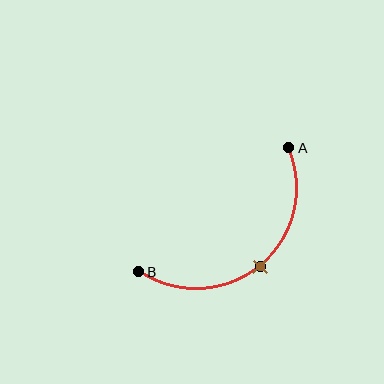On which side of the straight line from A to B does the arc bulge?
The arc bulges below and to the right of the straight line connecting A and B.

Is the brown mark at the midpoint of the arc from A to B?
Yes. The brown mark lies on the arc at equal arc-length from both A and B — it is the arc midpoint.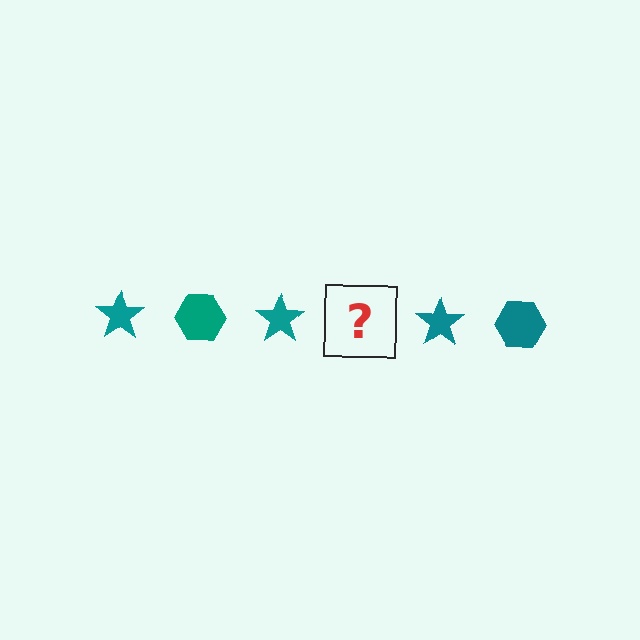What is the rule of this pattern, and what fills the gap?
The rule is that the pattern cycles through star, hexagon shapes in teal. The gap should be filled with a teal hexagon.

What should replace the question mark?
The question mark should be replaced with a teal hexagon.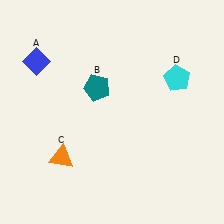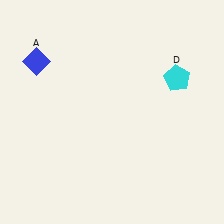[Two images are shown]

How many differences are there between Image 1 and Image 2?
There are 2 differences between the two images.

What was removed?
The teal pentagon (B), the orange triangle (C) were removed in Image 2.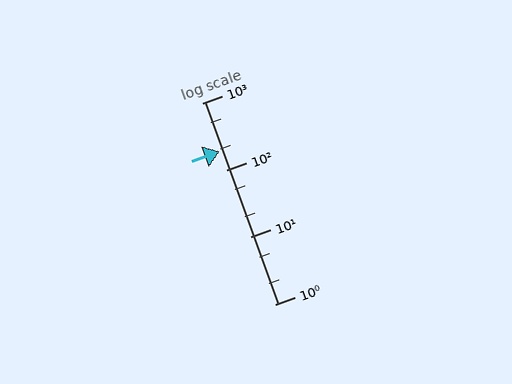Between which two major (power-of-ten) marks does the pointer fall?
The pointer is between 100 and 1000.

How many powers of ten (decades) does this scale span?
The scale spans 3 decades, from 1 to 1000.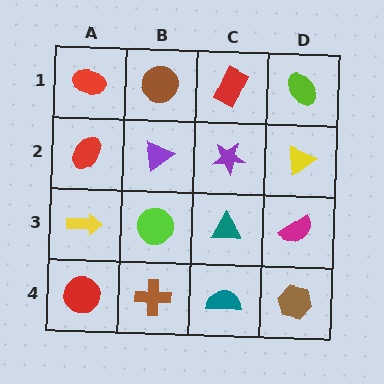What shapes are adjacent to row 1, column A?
A red ellipse (row 2, column A), a brown circle (row 1, column B).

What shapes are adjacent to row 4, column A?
A yellow arrow (row 3, column A), a brown cross (row 4, column B).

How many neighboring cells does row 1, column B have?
3.